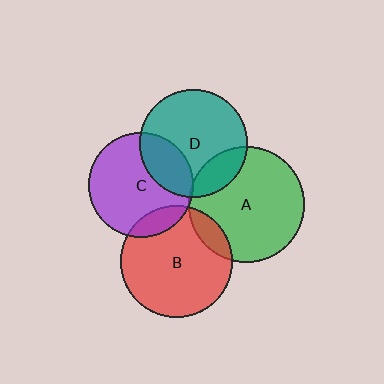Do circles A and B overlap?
Yes.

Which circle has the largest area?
Circle A (green).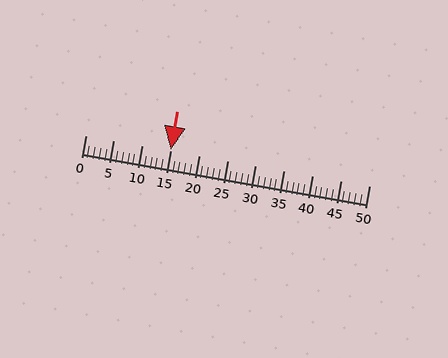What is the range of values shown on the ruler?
The ruler shows values from 0 to 50.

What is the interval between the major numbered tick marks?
The major tick marks are spaced 5 units apart.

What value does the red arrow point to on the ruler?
The red arrow points to approximately 15.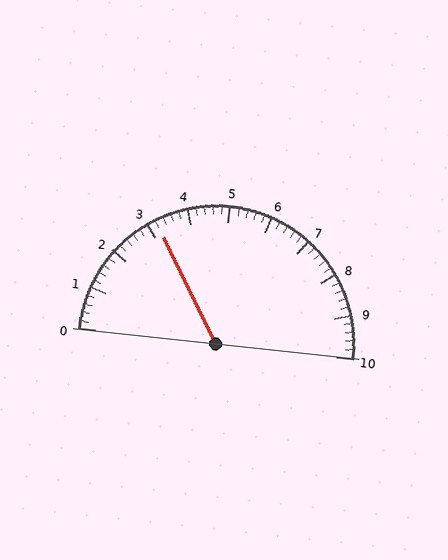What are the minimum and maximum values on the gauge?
The gauge ranges from 0 to 10.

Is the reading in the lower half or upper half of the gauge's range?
The reading is in the lower half of the range (0 to 10).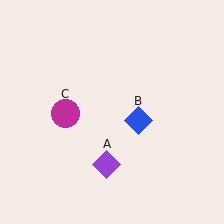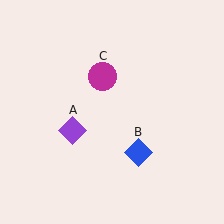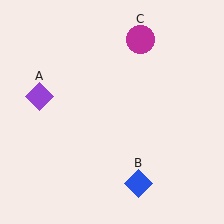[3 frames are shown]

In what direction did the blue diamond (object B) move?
The blue diamond (object B) moved down.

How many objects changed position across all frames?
3 objects changed position: purple diamond (object A), blue diamond (object B), magenta circle (object C).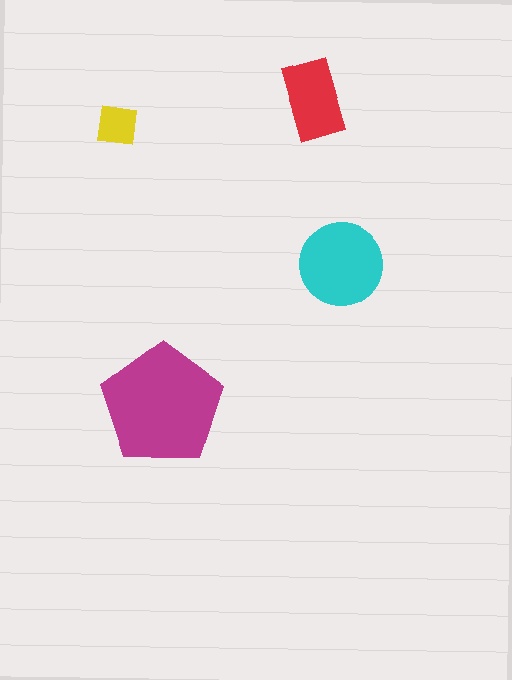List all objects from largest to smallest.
The magenta pentagon, the cyan circle, the red rectangle, the yellow square.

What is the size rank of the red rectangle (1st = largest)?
3rd.